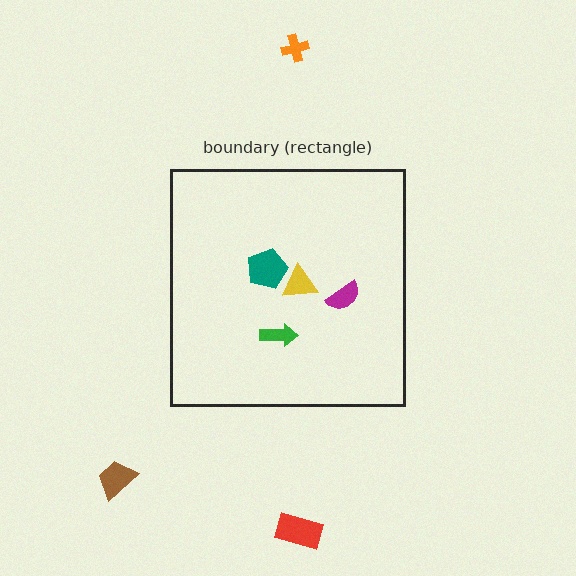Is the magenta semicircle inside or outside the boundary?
Inside.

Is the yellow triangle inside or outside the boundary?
Inside.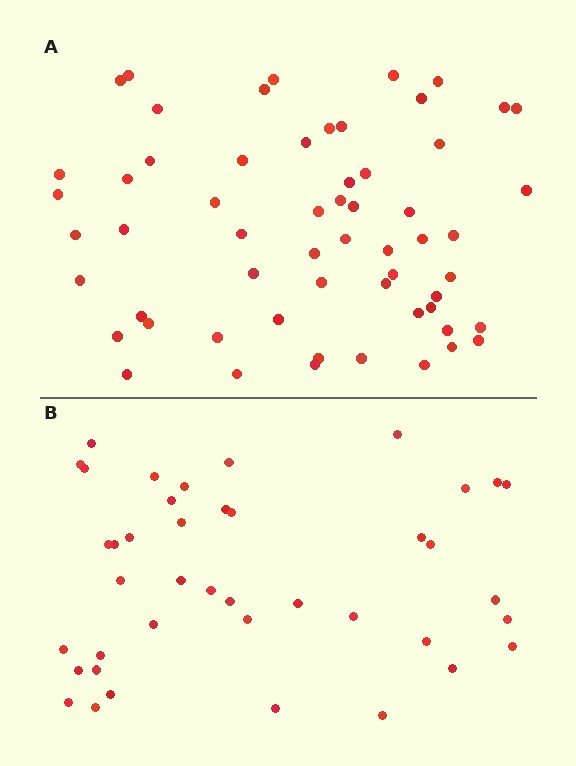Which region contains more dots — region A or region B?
Region A (the top region) has more dots.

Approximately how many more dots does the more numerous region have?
Region A has approximately 20 more dots than region B.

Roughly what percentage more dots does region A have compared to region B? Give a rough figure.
About 45% more.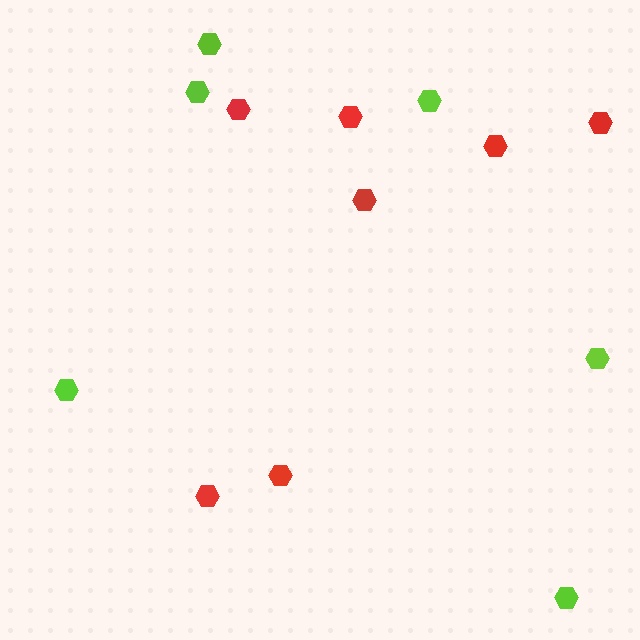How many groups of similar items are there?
There are 2 groups: one group of lime hexagons (6) and one group of red hexagons (7).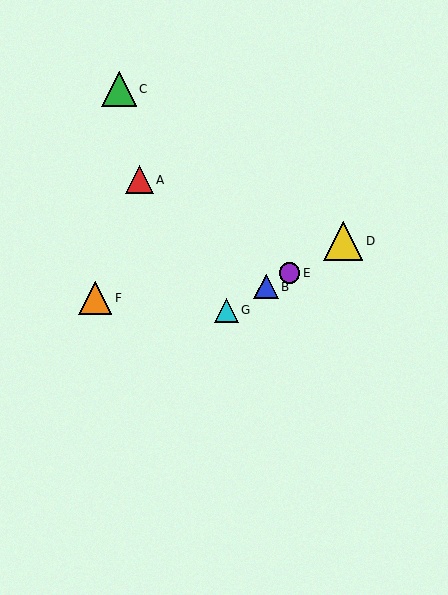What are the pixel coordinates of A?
Object A is at (139, 180).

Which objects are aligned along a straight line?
Objects B, D, E, G are aligned along a straight line.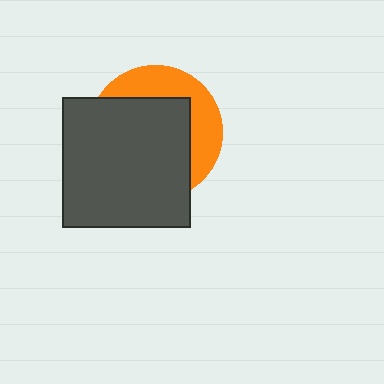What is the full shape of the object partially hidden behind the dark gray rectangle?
The partially hidden object is an orange circle.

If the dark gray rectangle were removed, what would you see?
You would see the complete orange circle.